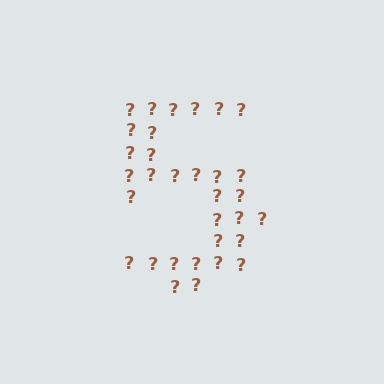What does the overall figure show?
The overall figure shows the digit 5.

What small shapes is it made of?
It is made of small question marks.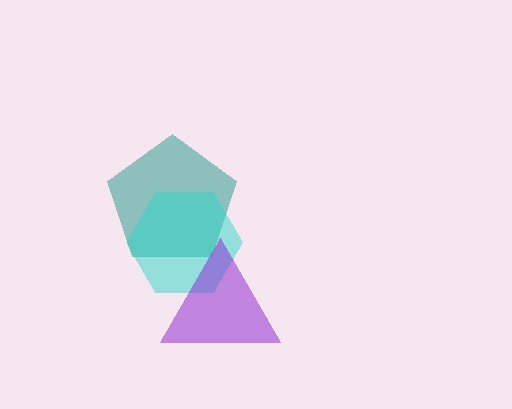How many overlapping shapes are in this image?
There are 3 overlapping shapes in the image.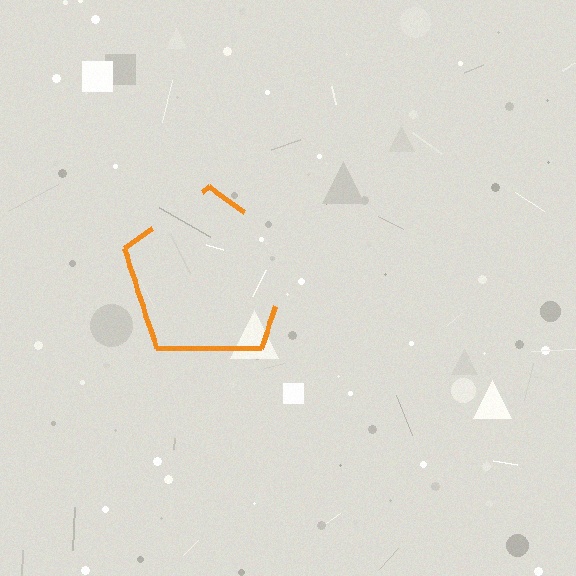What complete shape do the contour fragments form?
The contour fragments form a pentagon.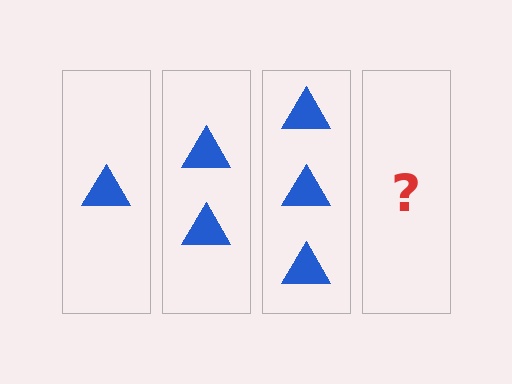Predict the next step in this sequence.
The next step is 4 triangles.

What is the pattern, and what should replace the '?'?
The pattern is that each step adds one more triangle. The '?' should be 4 triangles.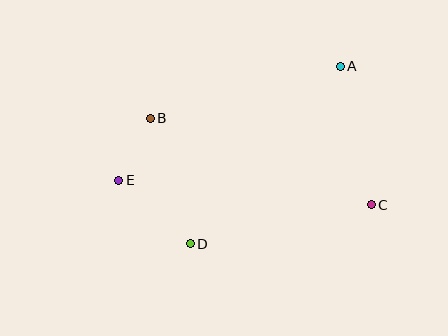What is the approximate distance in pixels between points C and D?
The distance between C and D is approximately 185 pixels.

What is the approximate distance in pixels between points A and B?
The distance between A and B is approximately 197 pixels.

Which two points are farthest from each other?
Points C and E are farthest from each other.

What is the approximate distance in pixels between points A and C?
The distance between A and C is approximately 142 pixels.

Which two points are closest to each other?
Points B and E are closest to each other.